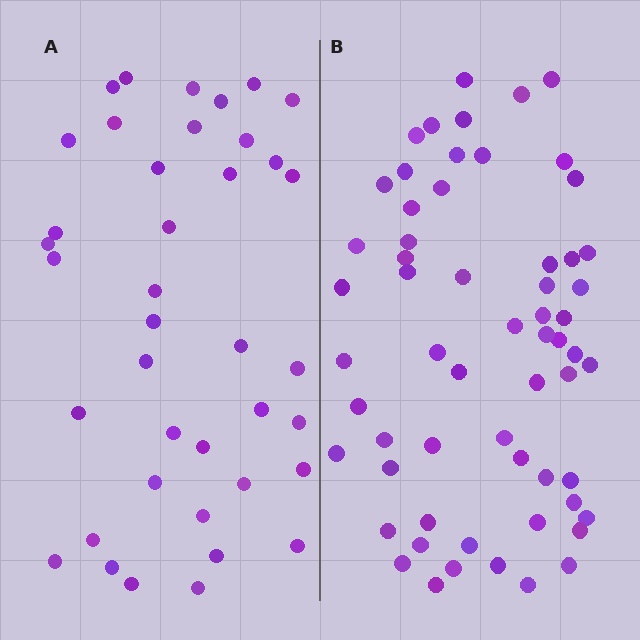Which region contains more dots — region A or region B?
Region B (the right region) has more dots.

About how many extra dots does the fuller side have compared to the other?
Region B has approximately 20 more dots than region A.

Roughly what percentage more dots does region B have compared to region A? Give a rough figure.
About 55% more.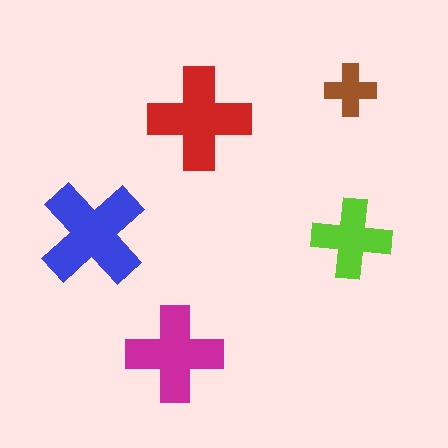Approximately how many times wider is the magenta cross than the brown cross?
About 2 times wider.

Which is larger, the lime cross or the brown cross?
The lime one.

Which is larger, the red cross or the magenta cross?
The red one.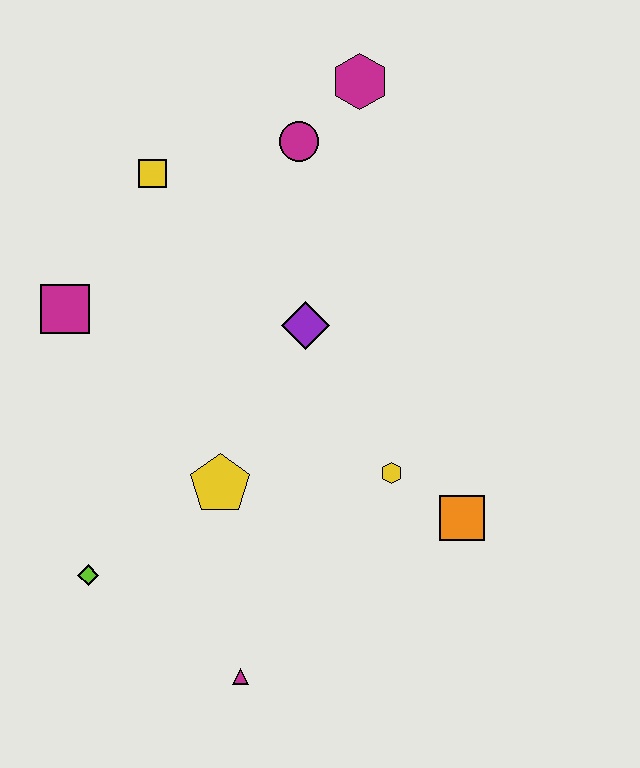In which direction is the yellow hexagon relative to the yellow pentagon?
The yellow hexagon is to the right of the yellow pentagon.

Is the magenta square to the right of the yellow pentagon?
No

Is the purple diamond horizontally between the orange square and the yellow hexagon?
No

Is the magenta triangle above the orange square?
No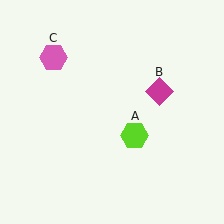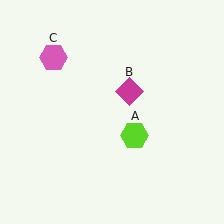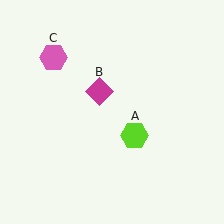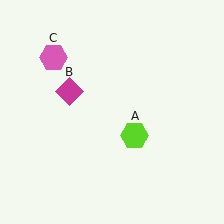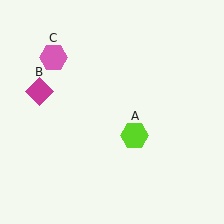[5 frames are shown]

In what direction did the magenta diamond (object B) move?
The magenta diamond (object B) moved left.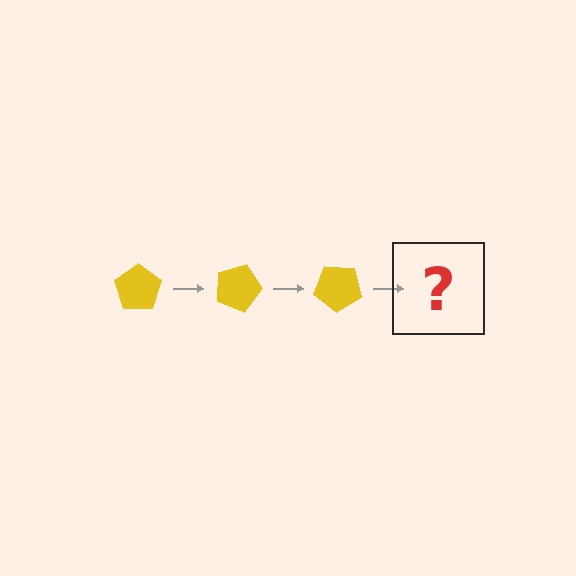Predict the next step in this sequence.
The next step is a yellow pentagon rotated 60 degrees.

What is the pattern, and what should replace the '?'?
The pattern is that the pentagon rotates 20 degrees each step. The '?' should be a yellow pentagon rotated 60 degrees.